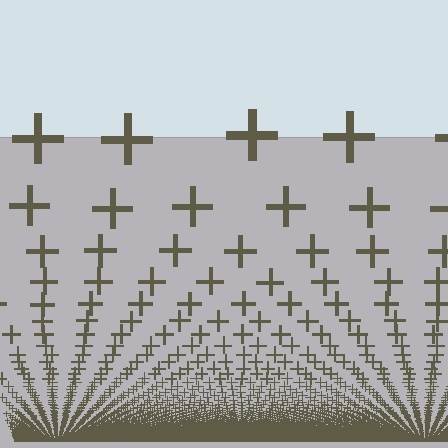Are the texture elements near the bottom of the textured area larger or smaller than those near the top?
Smaller. The gradient is inverted — elements near the bottom are smaller and denser.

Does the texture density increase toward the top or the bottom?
Density increases toward the bottom.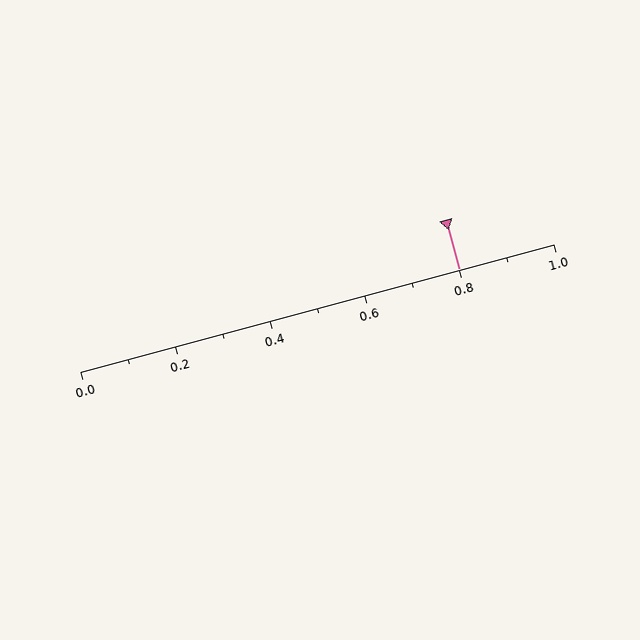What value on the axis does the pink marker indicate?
The marker indicates approximately 0.8.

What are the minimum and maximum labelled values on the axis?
The axis runs from 0.0 to 1.0.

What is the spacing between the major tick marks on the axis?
The major ticks are spaced 0.2 apart.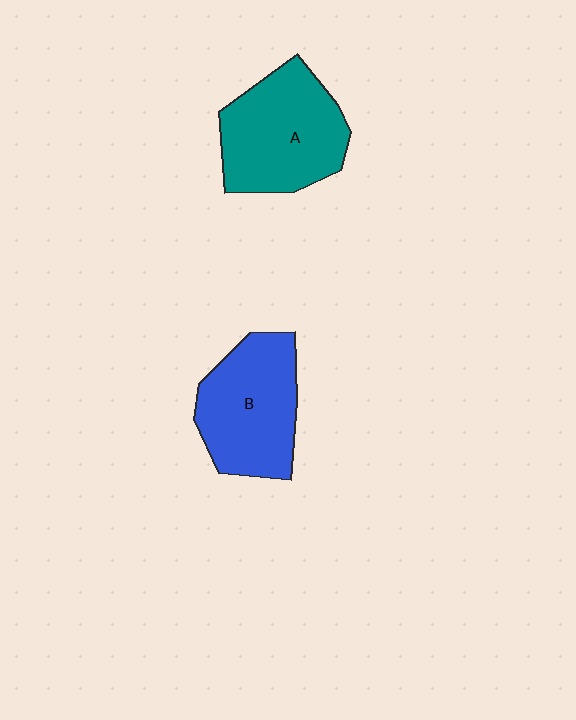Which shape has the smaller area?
Shape B (blue).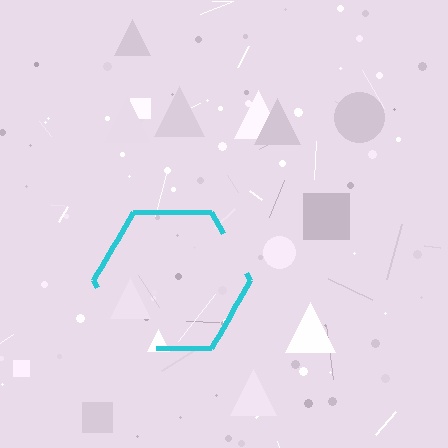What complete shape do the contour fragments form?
The contour fragments form a hexagon.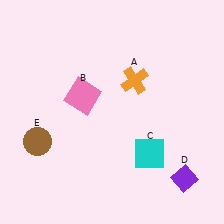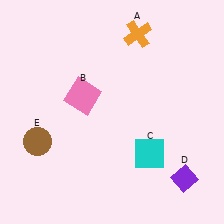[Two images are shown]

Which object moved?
The orange cross (A) moved up.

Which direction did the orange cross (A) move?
The orange cross (A) moved up.